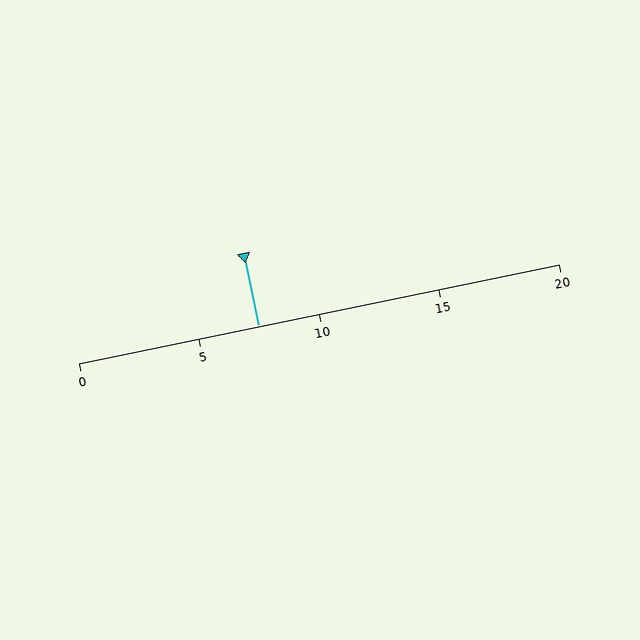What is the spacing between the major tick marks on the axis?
The major ticks are spaced 5 apart.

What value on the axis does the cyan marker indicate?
The marker indicates approximately 7.5.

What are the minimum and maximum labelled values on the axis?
The axis runs from 0 to 20.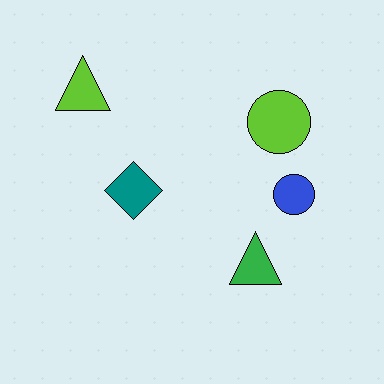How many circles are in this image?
There are 2 circles.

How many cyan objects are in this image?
There are no cyan objects.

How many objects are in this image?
There are 5 objects.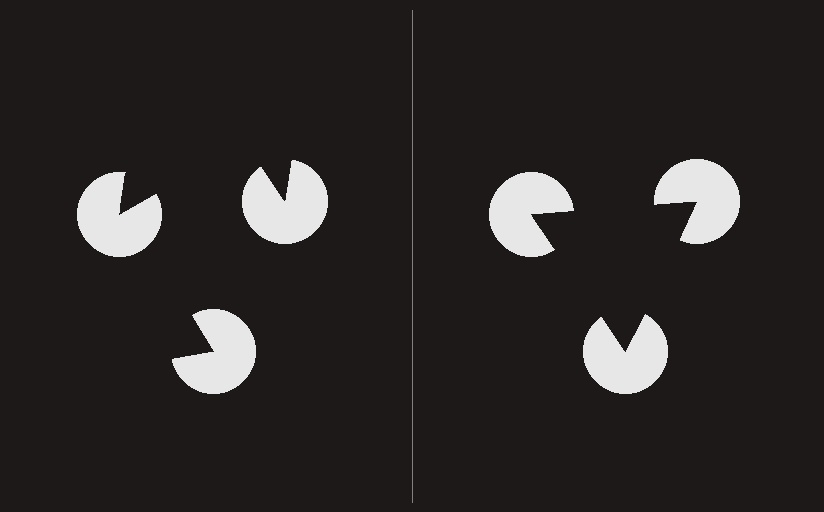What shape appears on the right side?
An illusory triangle.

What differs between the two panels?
The pac-man discs are positioned identically on both sides; only the wedge orientations differ. On the right they align to a triangle; on the left they are misaligned.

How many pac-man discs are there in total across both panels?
6 — 3 on each side.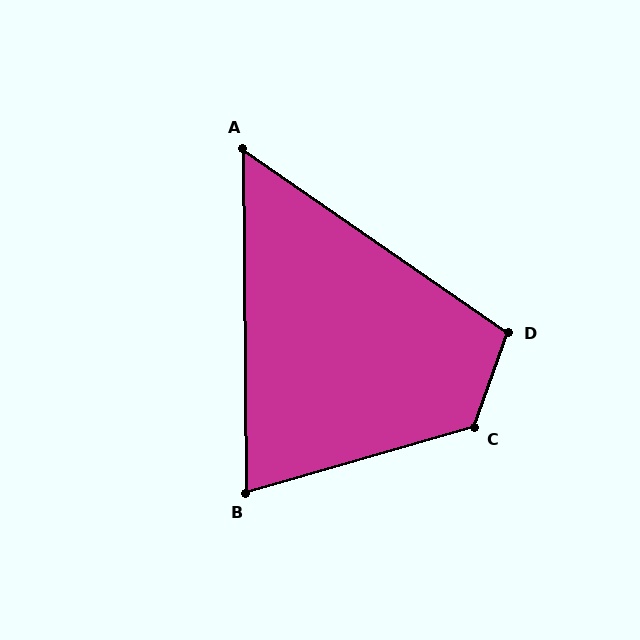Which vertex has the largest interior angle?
C, at approximately 125 degrees.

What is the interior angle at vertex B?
Approximately 75 degrees (acute).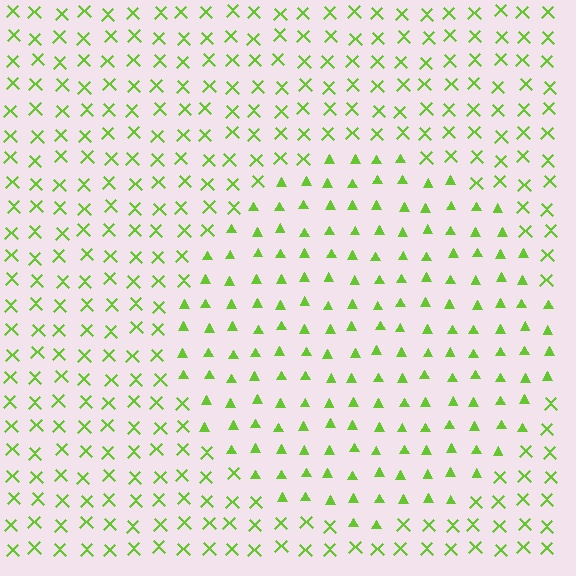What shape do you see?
I see a circle.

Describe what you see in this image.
The image is filled with small lime elements arranged in a uniform grid. A circle-shaped region contains triangles, while the surrounding area contains X marks. The boundary is defined purely by the change in element shape.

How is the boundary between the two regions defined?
The boundary is defined by a change in element shape: triangles inside vs. X marks outside. All elements share the same color and spacing.